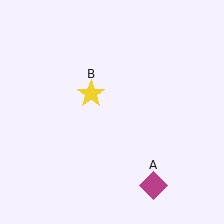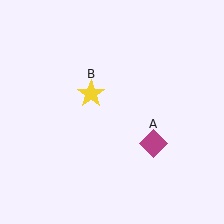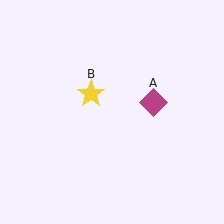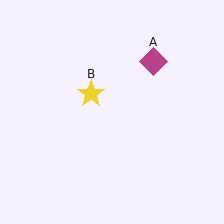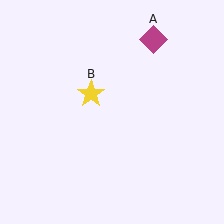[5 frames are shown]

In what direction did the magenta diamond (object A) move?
The magenta diamond (object A) moved up.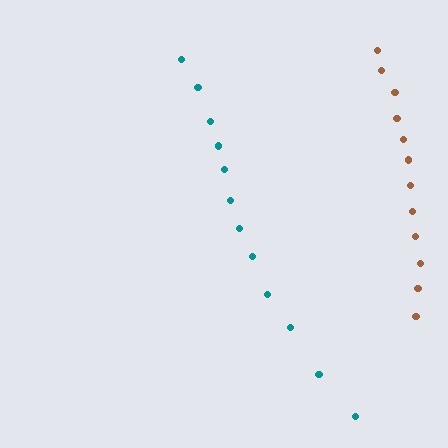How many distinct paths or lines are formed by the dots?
There are 2 distinct paths.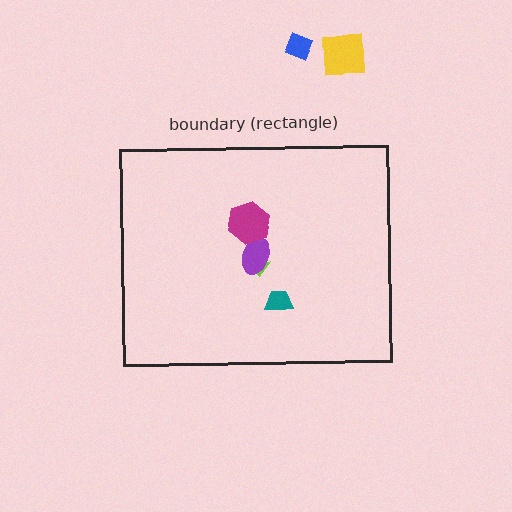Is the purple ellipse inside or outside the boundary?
Inside.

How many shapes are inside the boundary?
4 inside, 2 outside.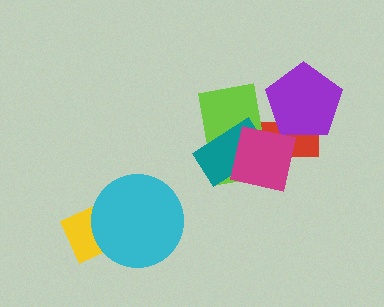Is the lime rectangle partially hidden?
Yes, it is partially covered by another shape.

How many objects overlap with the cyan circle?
1 object overlaps with the cyan circle.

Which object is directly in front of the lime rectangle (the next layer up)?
The teal rectangle is directly in front of the lime rectangle.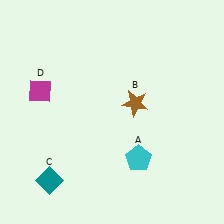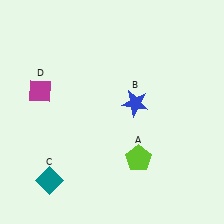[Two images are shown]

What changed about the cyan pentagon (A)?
In Image 1, A is cyan. In Image 2, it changed to lime.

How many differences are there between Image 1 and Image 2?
There are 2 differences between the two images.